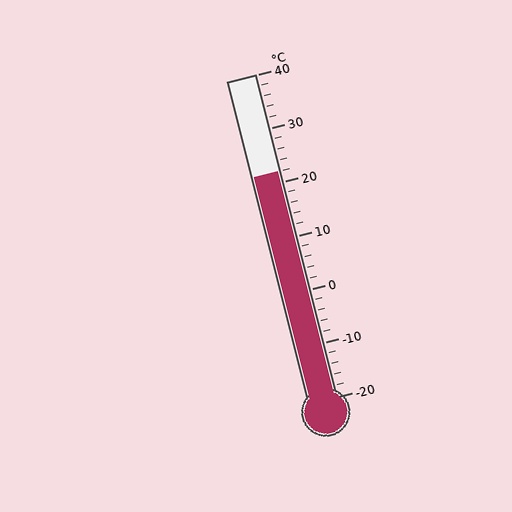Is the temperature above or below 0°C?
The temperature is above 0°C.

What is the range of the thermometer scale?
The thermometer scale ranges from -20°C to 40°C.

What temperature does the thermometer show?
The thermometer shows approximately 22°C.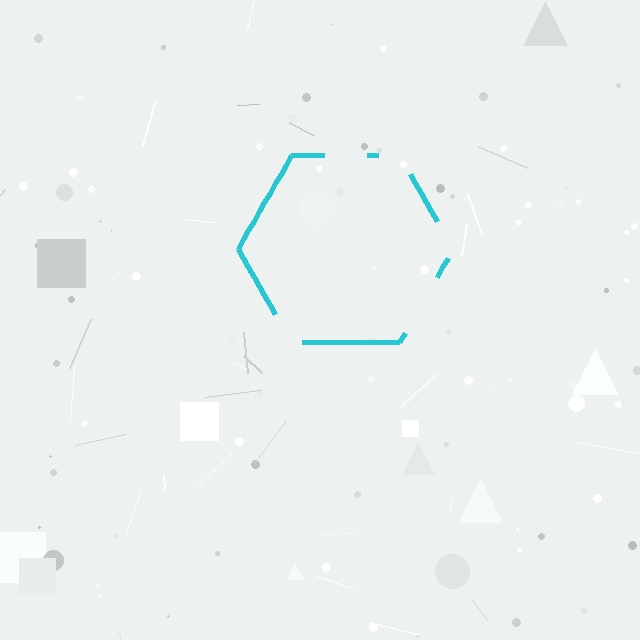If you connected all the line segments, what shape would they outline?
They would outline a hexagon.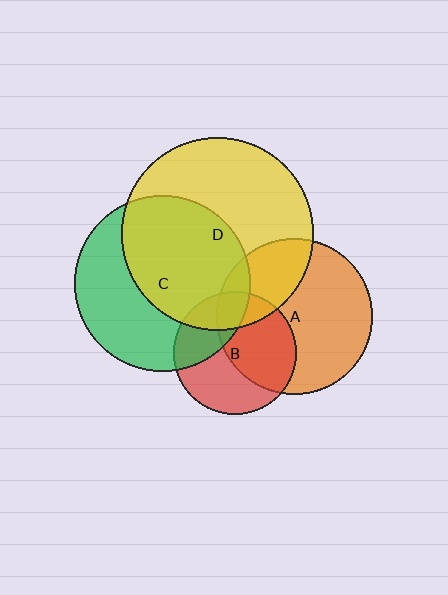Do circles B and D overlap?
Yes.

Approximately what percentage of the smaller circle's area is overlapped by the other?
Approximately 20%.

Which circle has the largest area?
Circle D (yellow).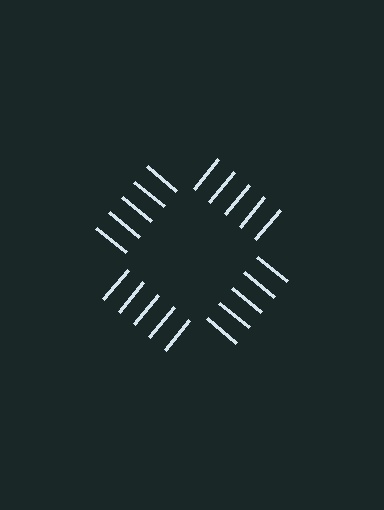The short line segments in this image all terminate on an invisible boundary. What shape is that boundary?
An illusory square — the line segments terminate on its edges but no continuous stroke is drawn.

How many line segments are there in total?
20 — 5 along each of the 4 edges.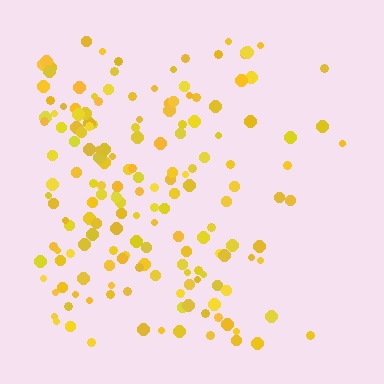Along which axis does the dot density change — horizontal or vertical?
Horizontal.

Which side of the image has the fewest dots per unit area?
The right.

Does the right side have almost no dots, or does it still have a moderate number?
Still a moderate number, just noticeably fewer than the left.